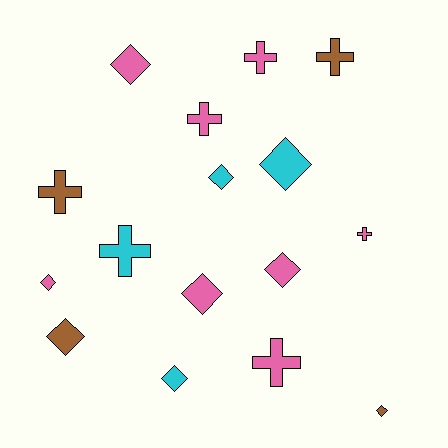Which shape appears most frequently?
Diamond, with 9 objects.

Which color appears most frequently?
Pink, with 8 objects.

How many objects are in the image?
There are 16 objects.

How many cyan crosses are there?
There is 1 cyan cross.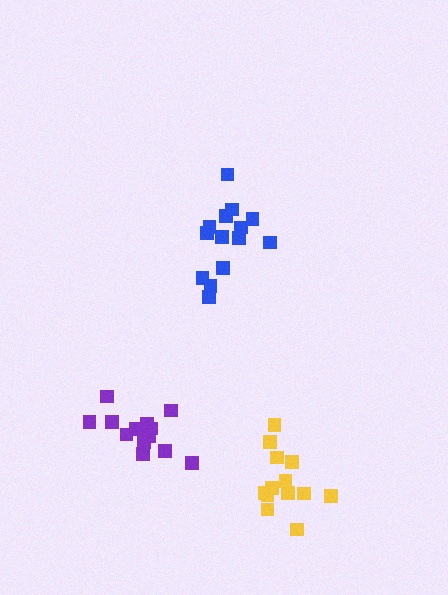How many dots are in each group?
Group 1: 13 dots, Group 2: 13 dots, Group 3: 14 dots (40 total).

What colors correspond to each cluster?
The clusters are colored: purple, yellow, blue.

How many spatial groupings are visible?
There are 3 spatial groupings.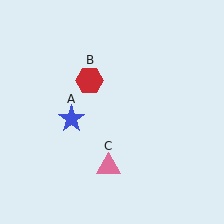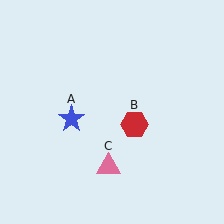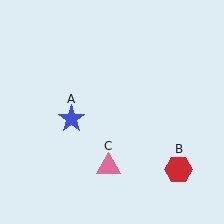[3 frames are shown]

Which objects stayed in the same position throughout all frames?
Blue star (object A) and pink triangle (object C) remained stationary.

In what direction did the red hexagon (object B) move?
The red hexagon (object B) moved down and to the right.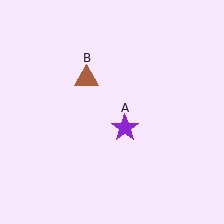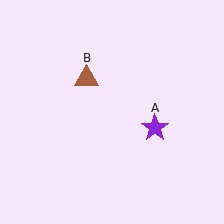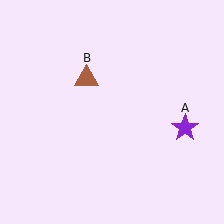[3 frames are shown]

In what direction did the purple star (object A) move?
The purple star (object A) moved right.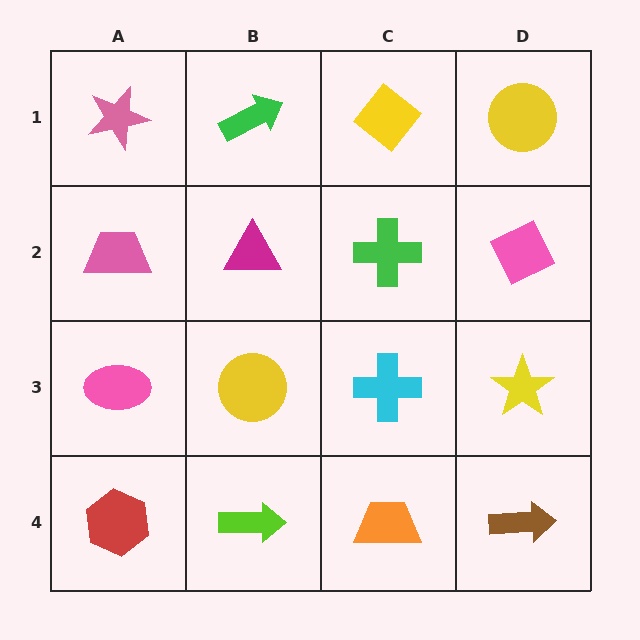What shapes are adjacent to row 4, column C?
A cyan cross (row 3, column C), a lime arrow (row 4, column B), a brown arrow (row 4, column D).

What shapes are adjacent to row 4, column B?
A yellow circle (row 3, column B), a red hexagon (row 4, column A), an orange trapezoid (row 4, column C).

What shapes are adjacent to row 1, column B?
A magenta triangle (row 2, column B), a pink star (row 1, column A), a yellow diamond (row 1, column C).